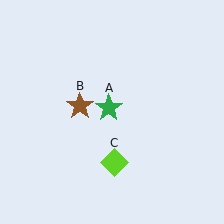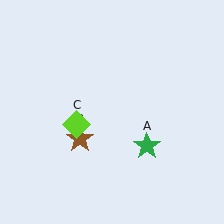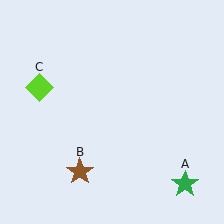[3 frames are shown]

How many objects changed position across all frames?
3 objects changed position: green star (object A), brown star (object B), lime diamond (object C).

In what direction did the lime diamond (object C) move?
The lime diamond (object C) moved up and to the left.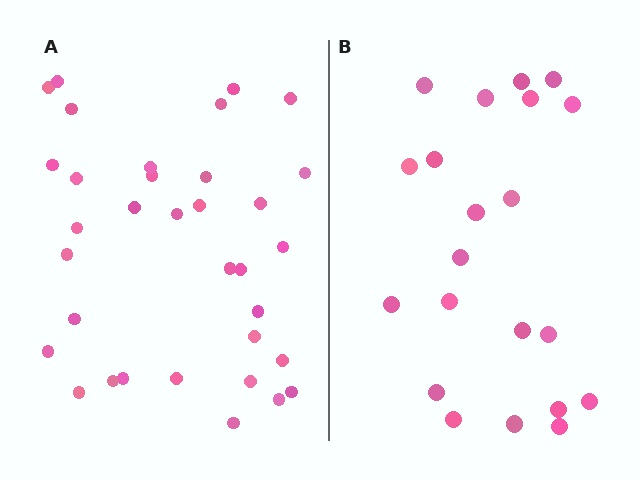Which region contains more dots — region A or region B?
Region A (the left region) has more dots.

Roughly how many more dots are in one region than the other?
Region A has approximately 15 more dots than region B.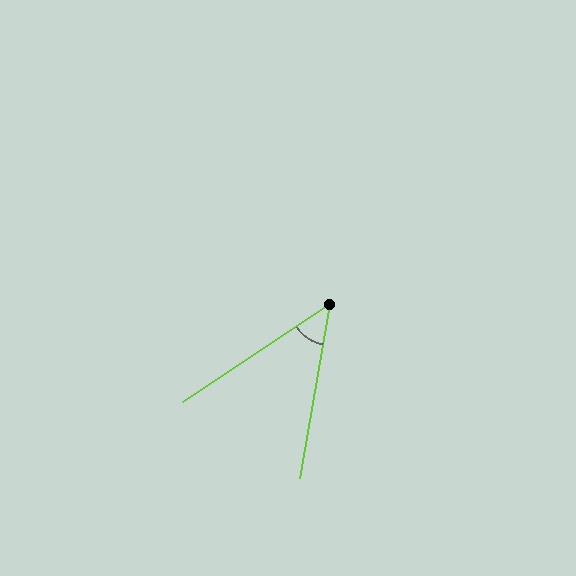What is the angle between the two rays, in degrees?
Approximately 47 degrees.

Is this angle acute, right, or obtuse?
It is acute.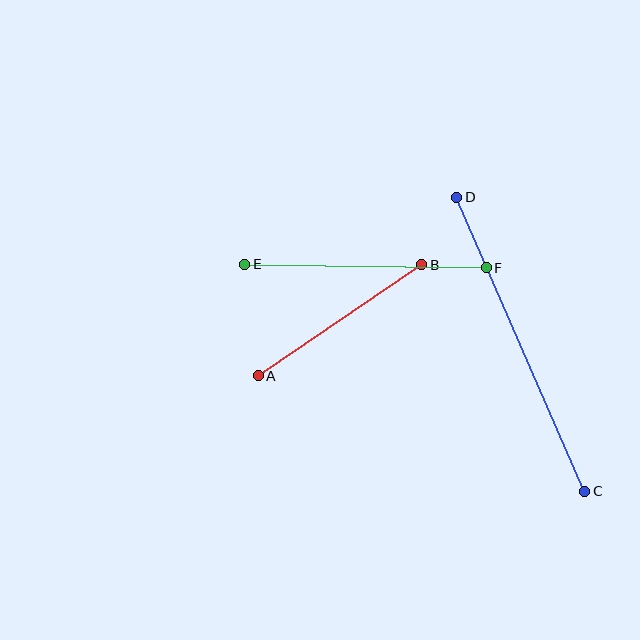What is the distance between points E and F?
The distance is approximately 242 pixels.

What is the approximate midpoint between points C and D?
The midpoint is at approximately (521, 344) pixels.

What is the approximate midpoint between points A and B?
The midpoint is at approximately (340, 320) pixels.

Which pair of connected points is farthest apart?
Points C and D are farthest apart.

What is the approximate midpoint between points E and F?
The midpoint is at approximately (366, 266) pixels.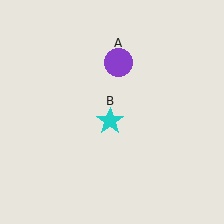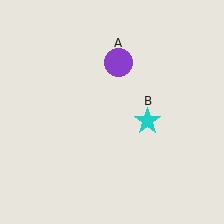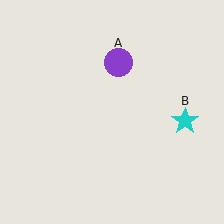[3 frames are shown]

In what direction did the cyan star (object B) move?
The cyan star (object B) moved right.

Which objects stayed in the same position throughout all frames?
Purple circle (object A) remained stationary.